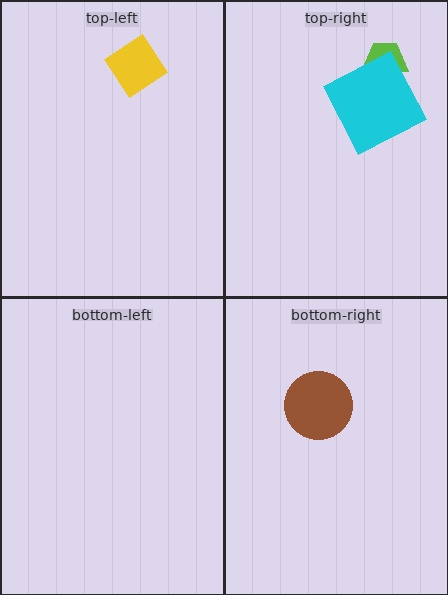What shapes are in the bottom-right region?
The brown circle.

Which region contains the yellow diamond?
The top-left region.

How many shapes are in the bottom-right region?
1.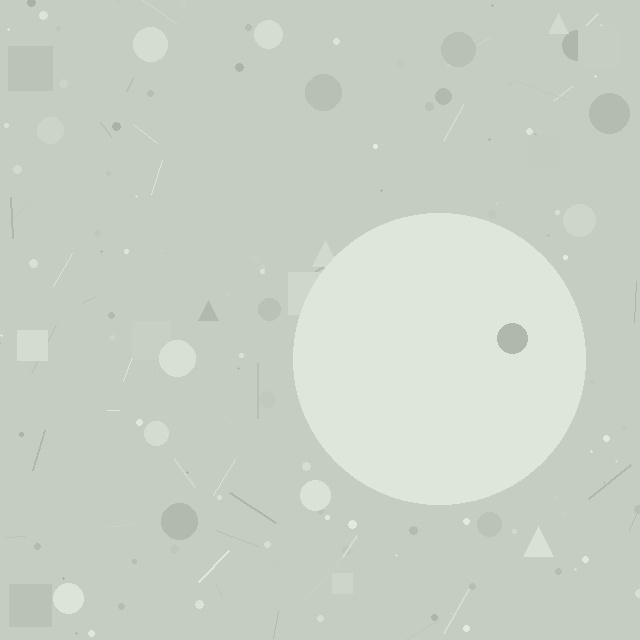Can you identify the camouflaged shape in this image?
The camouflaged shape is a circle.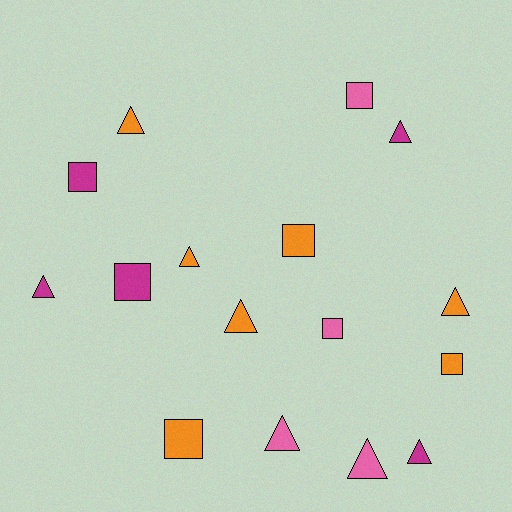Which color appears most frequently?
Orange, with 7 objects.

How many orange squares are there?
There are 3 orange squares.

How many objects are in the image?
There are 16 objects.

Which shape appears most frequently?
Triangle, with 9 objects.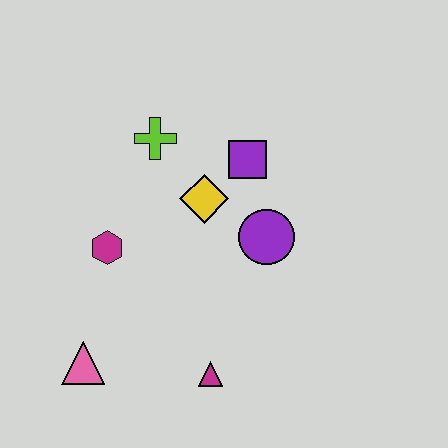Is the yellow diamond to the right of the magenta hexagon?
Yes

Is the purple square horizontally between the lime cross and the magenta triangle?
No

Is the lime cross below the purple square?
No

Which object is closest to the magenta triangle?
The pink triangle is closest to the magenta triangle.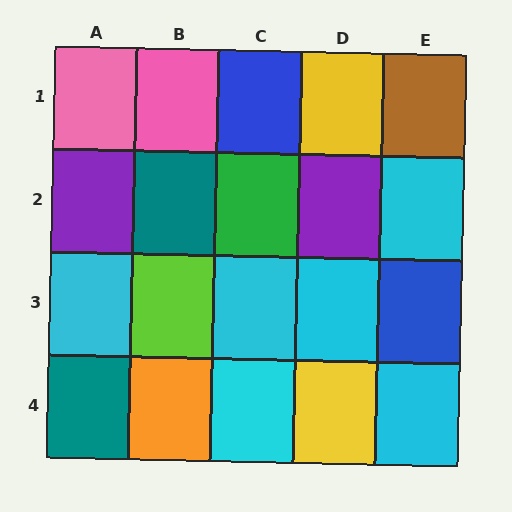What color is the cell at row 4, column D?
Yellow.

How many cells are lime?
1 cell is lime.